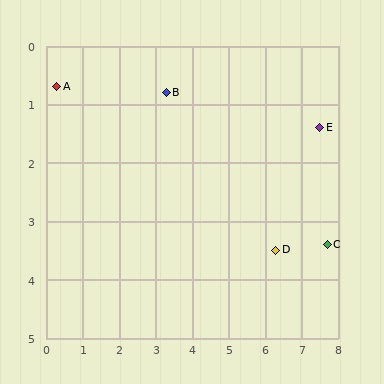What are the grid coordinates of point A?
Point A is at approximately (0.3, 0.7).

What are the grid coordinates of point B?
Point B is at approximately (3.3, 0.8).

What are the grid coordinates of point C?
Point C is at approximately (7.7, 3.4).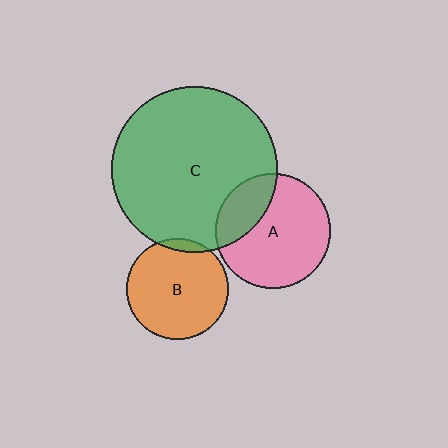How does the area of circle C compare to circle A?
Approximately 2.1 times.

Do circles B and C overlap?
Yes.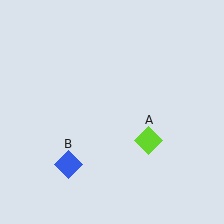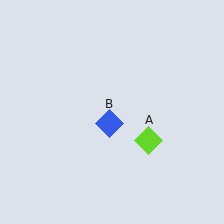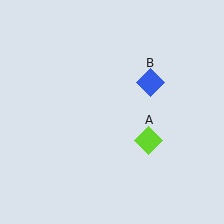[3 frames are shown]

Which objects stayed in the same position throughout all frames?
Lime diamond (object A) remained stationary.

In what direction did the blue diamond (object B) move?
The blue diamond (object B) moved up and to the right.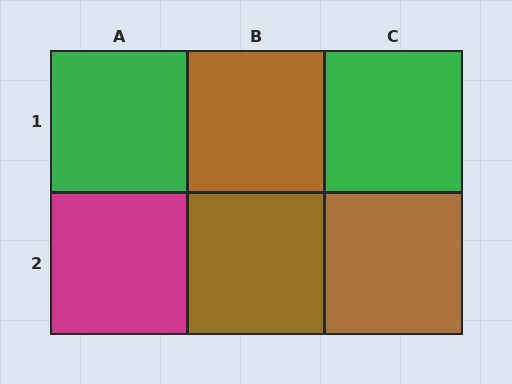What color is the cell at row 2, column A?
Magenta.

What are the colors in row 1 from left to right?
Green, brown, green.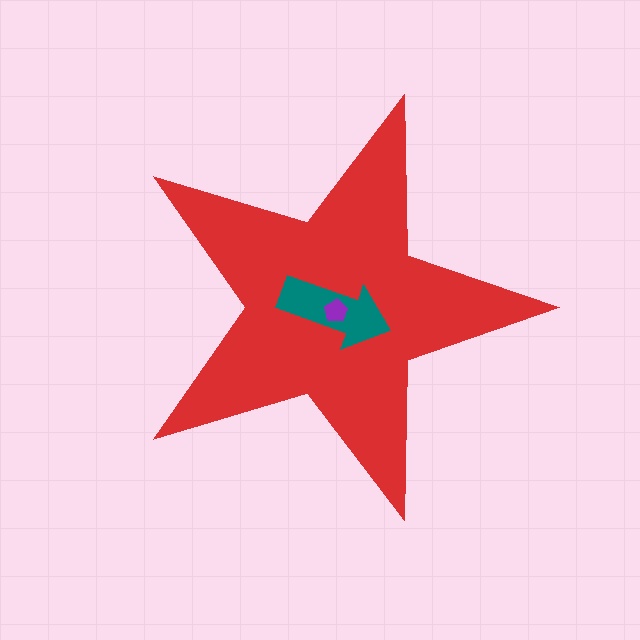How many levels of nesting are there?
3.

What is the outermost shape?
The red star.